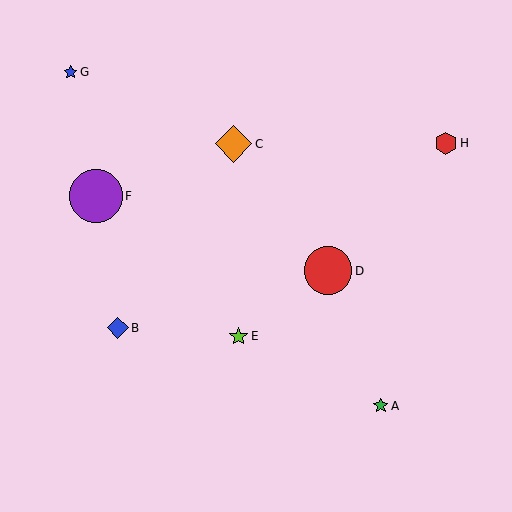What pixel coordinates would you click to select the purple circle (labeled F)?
Click at (96, 196) to select the purple circle F.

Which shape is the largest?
The purple circle (labeled F) is the largest.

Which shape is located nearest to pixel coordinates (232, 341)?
The lime star (labeled E) at (238, 336) is nearest to that location.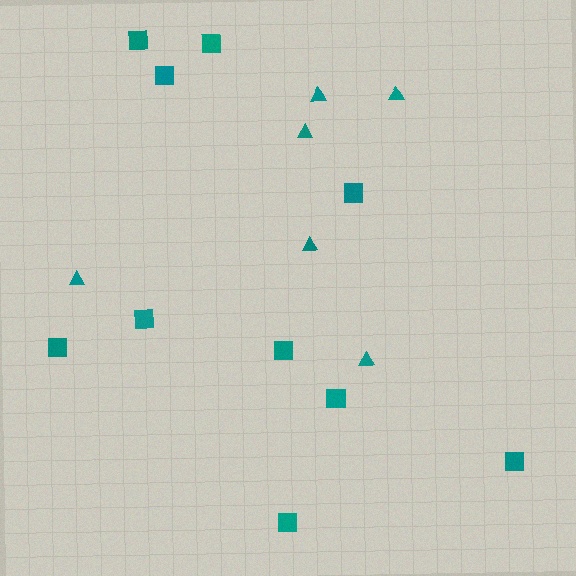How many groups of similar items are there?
There are 2 groups: one group of squares (10) and one group of triangles (6).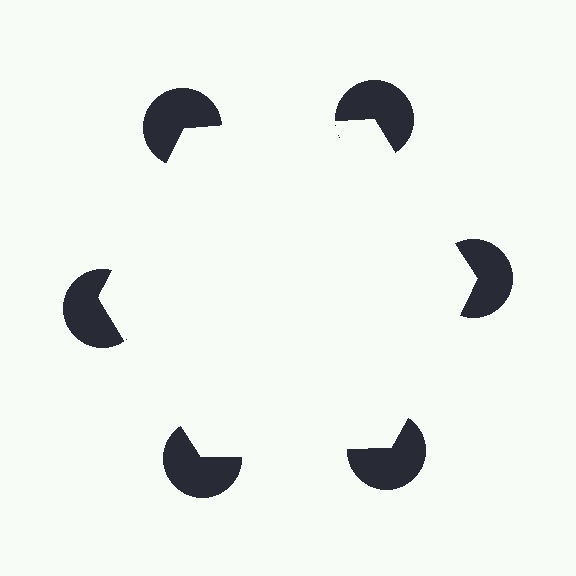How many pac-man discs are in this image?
There are 6 — one at each vertex of the illusory hexagon.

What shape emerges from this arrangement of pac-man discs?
An illusory hexagon — its edges are inferred from the aligned wedge cuts in the pac-man discs, not physically drawn.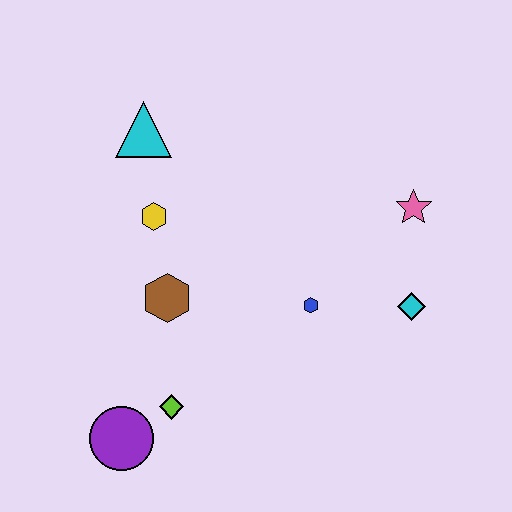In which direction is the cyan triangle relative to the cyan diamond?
The cyan triangle is to the left of the cyan diamond.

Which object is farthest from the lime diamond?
The pink star is farthest from the lime diamond.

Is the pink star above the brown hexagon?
Yes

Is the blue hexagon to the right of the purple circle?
Yes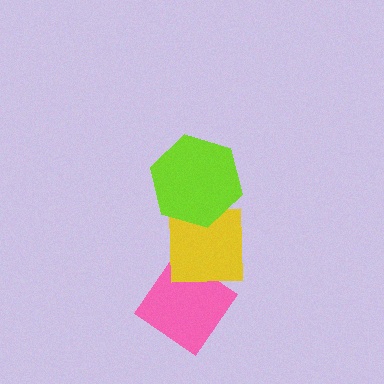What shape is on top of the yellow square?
The lime hexagon is on top of the yellow square.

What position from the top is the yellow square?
The yellow square is 2nd from the top.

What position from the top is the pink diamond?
The pink diamond is 3rd from the top.